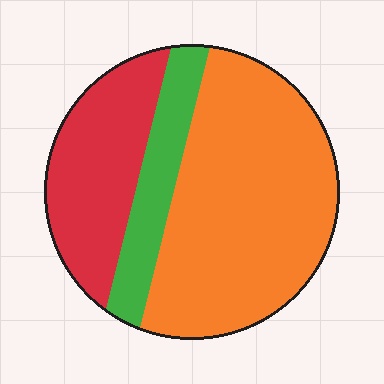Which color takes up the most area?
Orange, at roughly 60%.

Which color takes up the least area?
Green, at roughly 15%.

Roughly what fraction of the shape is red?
Red covers around 25% of the shape.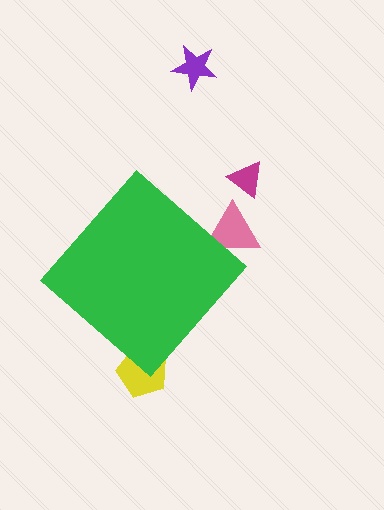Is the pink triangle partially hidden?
Yes, the pink triangle is partially hidden behind the green diamond.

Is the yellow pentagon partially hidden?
Yes, the yellow pentagon is partially hidden behind the green diamond.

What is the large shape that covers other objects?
A green diamond.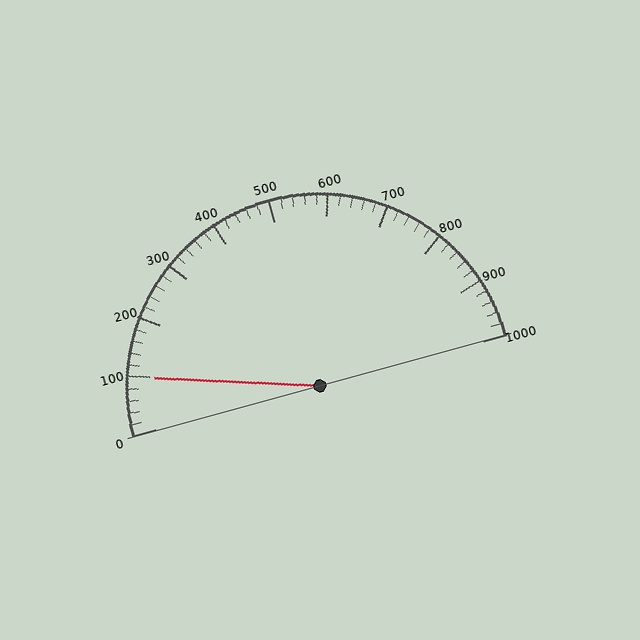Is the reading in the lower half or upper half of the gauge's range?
The reading is in the lower half of the range (0 to 1000).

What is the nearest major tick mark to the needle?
The nearest major tick mark is 100.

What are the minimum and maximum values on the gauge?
The gauge ranges from 0 to 1000.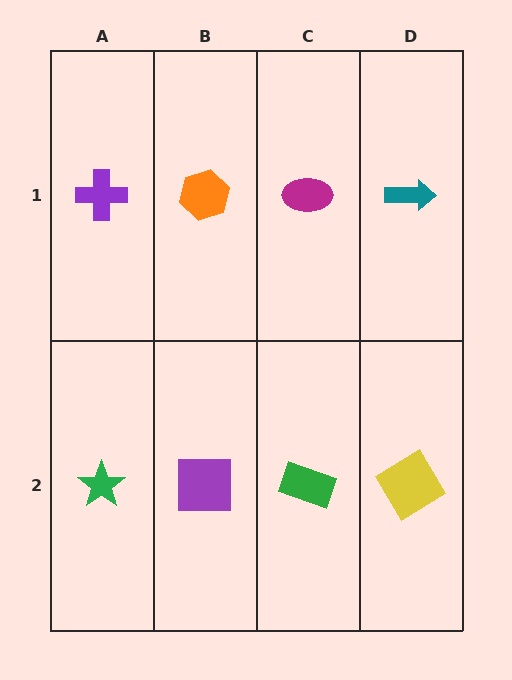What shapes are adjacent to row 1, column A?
A green star (row 2, column A), an orange hexagon (row 1, column B).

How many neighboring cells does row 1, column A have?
2.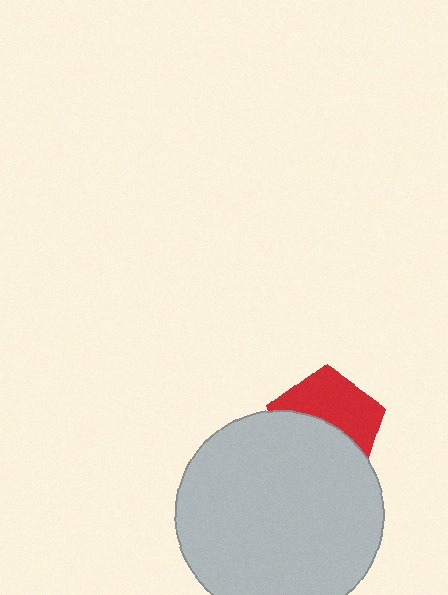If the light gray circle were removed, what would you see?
You would see the complete red pentagon.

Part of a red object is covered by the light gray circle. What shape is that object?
It is a pentagon.